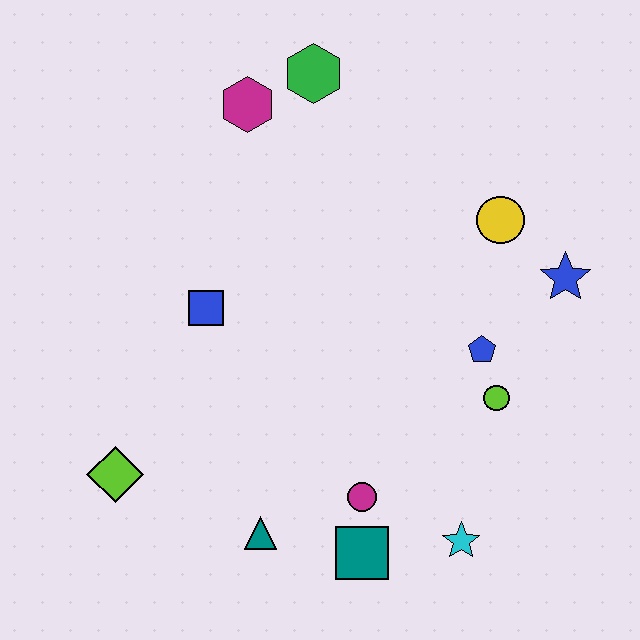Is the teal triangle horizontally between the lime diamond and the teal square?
Yes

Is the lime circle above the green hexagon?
No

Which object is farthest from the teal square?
The green hexagon is farthest from the teal square.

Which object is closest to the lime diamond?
The teal triangle is closest to the lime diamond.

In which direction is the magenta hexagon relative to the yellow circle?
The magenta hexagon is to the left of the yellow circle.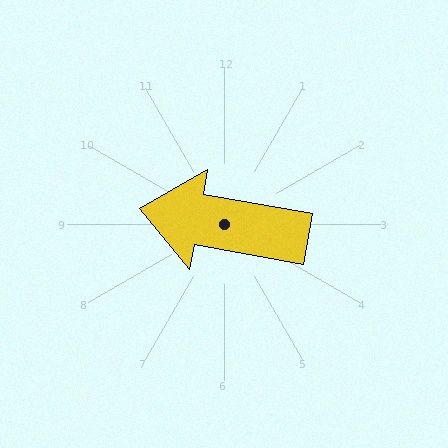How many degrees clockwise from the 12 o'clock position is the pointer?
Approximately 280 degrees.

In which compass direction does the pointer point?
West.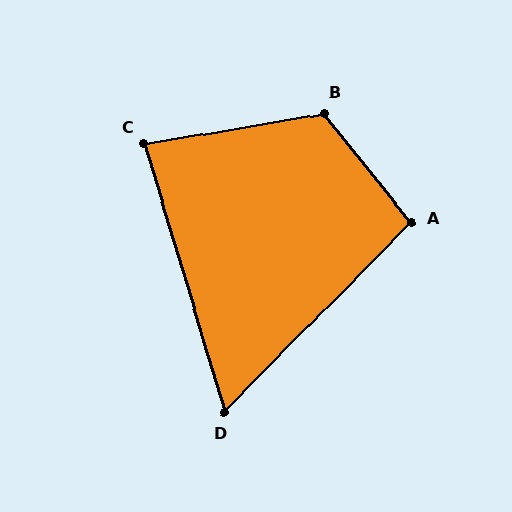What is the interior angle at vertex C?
Approximately 83 degrees (acute).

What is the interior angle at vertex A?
Approximately 97 degrees (obtuse).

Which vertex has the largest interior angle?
B, at approximately 118 degrees.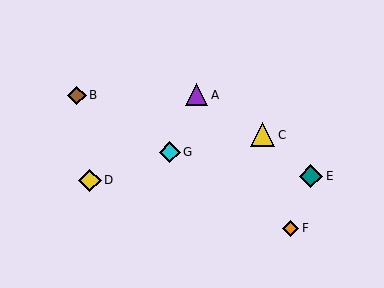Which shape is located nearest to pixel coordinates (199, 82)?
The purple triangle (labeled A) at (197, 95) is nearest to that location.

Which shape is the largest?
The yellow triangle (labeled C) is the largest.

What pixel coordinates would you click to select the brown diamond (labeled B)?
Click at (77, 95) to select the brown diamond B.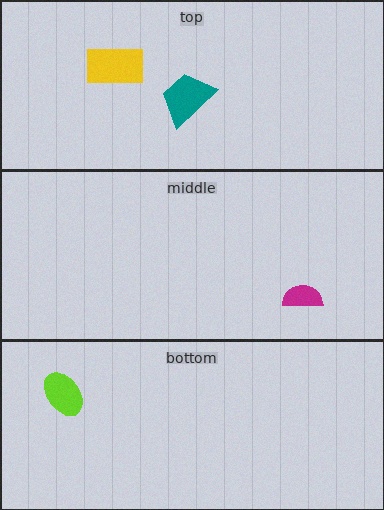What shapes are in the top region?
The teal trapezoid, the yellow rectangle.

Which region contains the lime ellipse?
The bottom region.